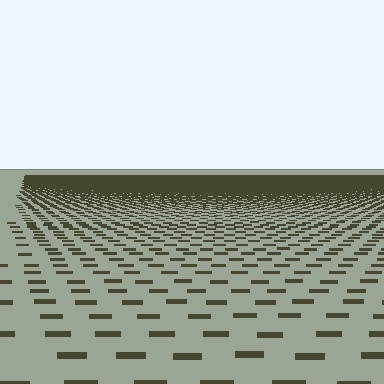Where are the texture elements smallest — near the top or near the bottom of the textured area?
Near the top.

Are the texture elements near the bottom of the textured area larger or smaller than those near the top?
Larger. Near the bottom, elements are closer to the viewer and appear at a bigger on-screen size.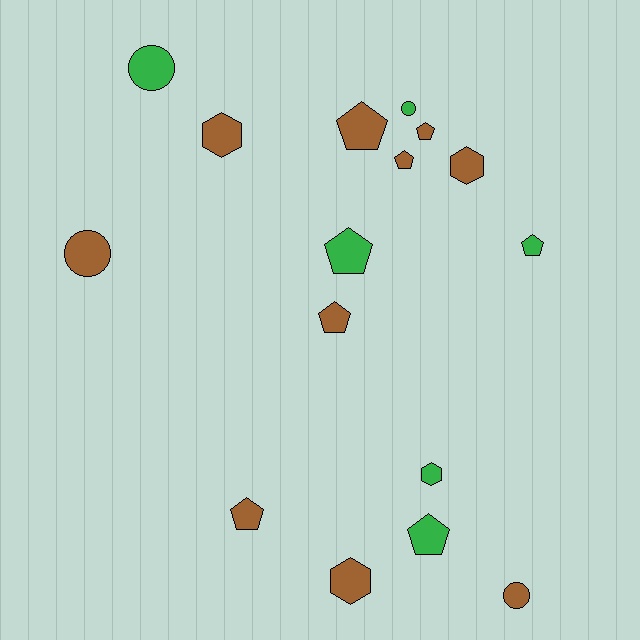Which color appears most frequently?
Brown, with 10 objects.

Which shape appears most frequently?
Pentagon, with 8 objects.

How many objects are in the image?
There are 16 objects.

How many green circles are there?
There are 2 green circles.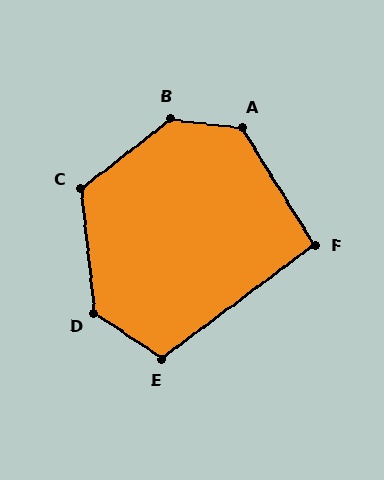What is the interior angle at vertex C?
Approximately 122 degrees (obtuse).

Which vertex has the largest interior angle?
B, at approximately 135 degrees.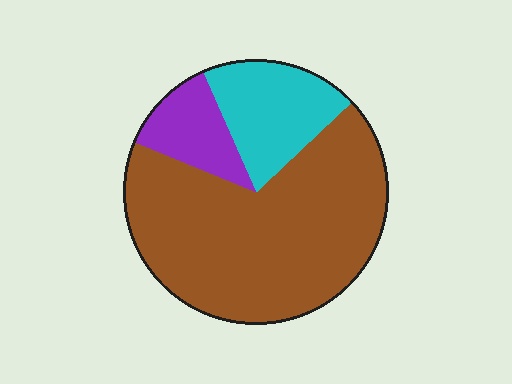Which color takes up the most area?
Brown, at roughly 70%.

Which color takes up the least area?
Purple, at roughly 10%.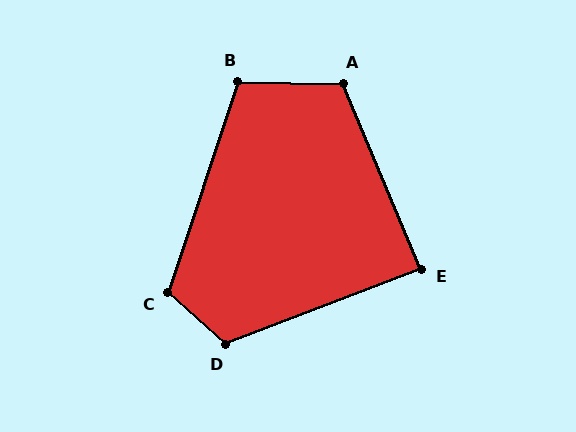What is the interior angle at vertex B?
Approximately 107 degrees (obtuse).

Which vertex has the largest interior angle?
D, at approximately 117 degrees.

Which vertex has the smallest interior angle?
E, at approximately 88 degrees.